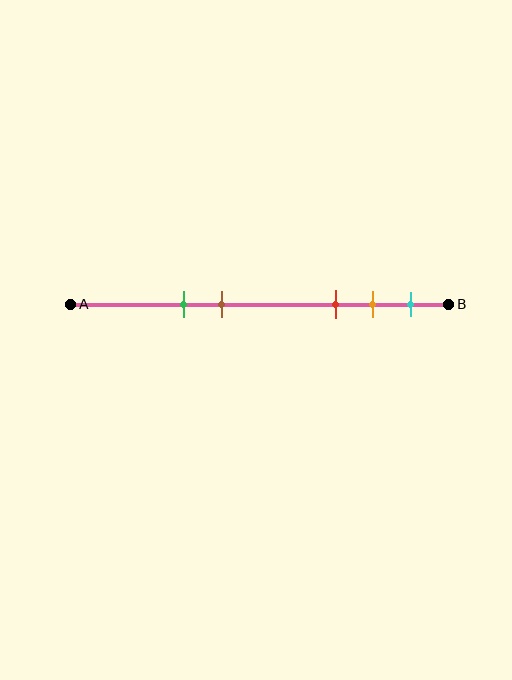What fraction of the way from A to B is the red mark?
The red mark is approximately 70% (0.7) of the way from A to B.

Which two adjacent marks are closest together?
The orange and cyan marks are the closest adjacent pair.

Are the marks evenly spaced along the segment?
No, the marks are not evenly spaced.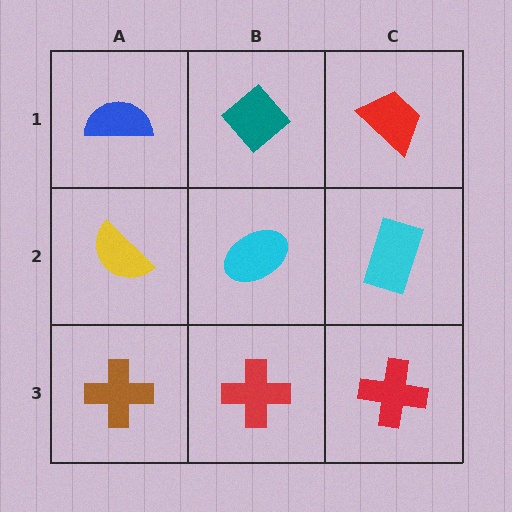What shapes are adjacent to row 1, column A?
A yellow semicircle (row 2, column A), a teal diamond (row 1, column B).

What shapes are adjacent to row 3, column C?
A cyan rectangle (row 2, column C), a red cross (row 3, column B).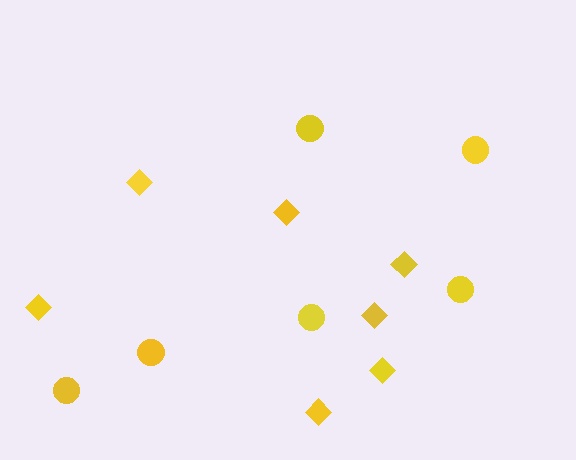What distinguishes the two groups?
There are 2 groups: one group of circles (6) and one group of diamonds (7).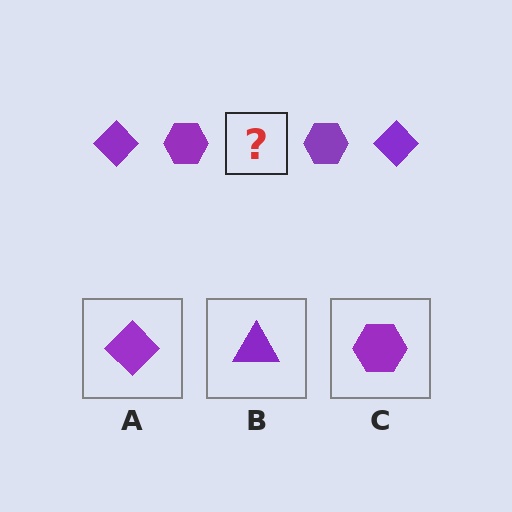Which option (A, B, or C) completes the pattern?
A.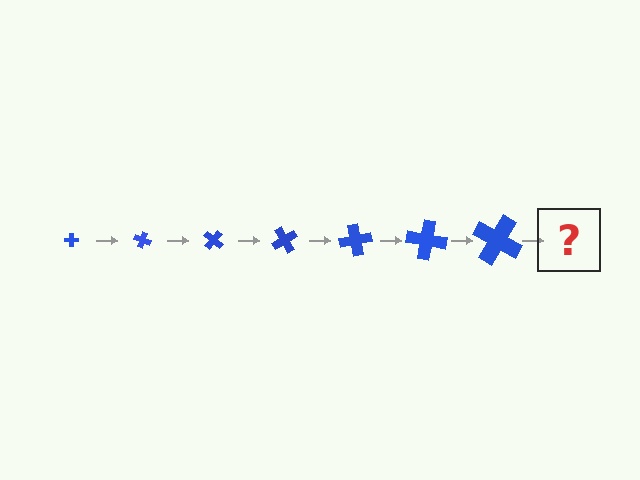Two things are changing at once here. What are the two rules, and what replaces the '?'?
The two rules are that the cross grows larger each step and it rotates 20 degrees each step. The '?' should be a cross, larger than the previous one and rotated 140 degrees from the start.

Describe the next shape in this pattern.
It should be a cross, larger than the previous one and rotated 140 degrees from the start.